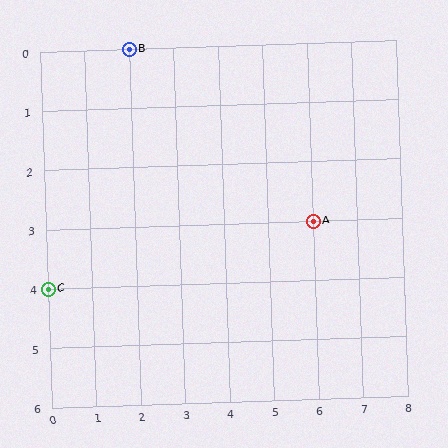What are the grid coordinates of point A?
Point A is at grid coordinates (6, 3).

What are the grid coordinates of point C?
Point C is at grid coordinates (0, 4).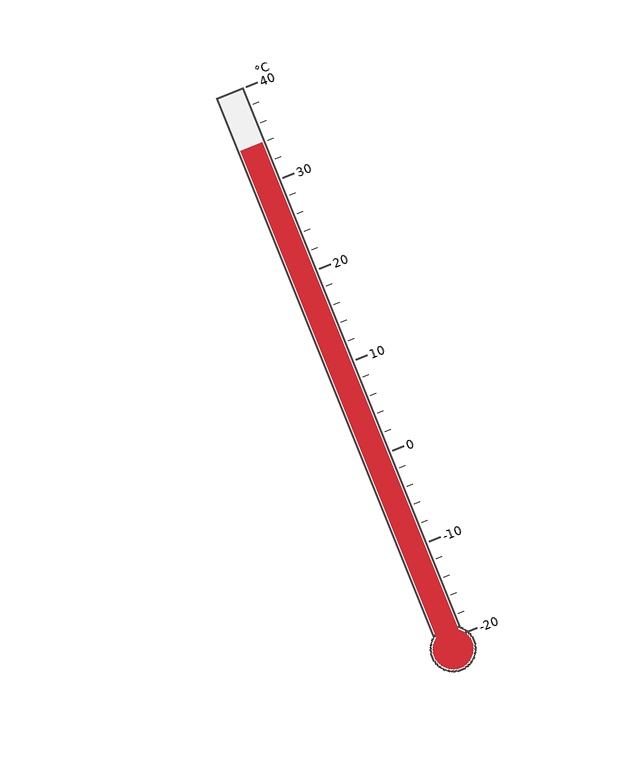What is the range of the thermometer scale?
The thermometer scale ranges from -20°C to 40°C.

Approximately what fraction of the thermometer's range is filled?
The thermometer is filled to approximately 90% of its range.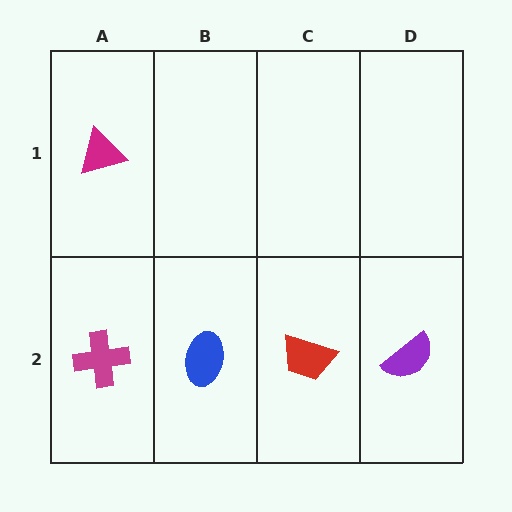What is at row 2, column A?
A magenta cross.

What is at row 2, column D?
A purple semicircle.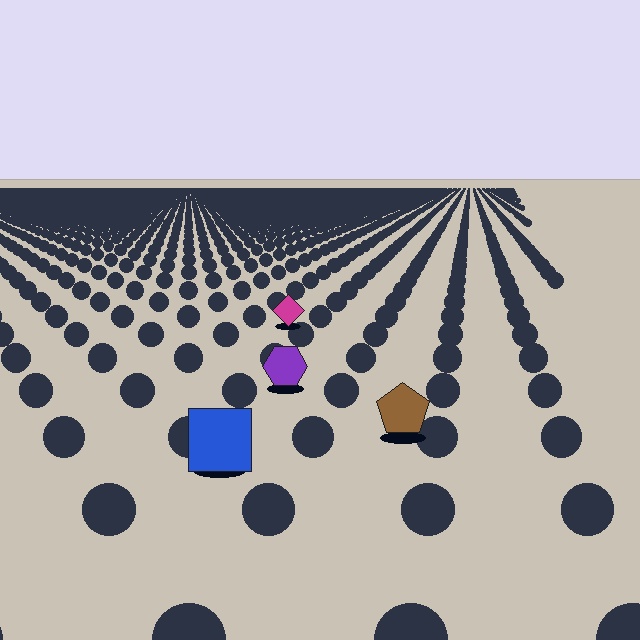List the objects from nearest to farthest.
From nearest to farthest: the blue square, the brown pentagon, the purple hexagon, the magenta diamond.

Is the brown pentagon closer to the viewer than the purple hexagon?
Yes. The brown pentagon is closer — you can tell from the texture gradient: the ground texture is coarser near it.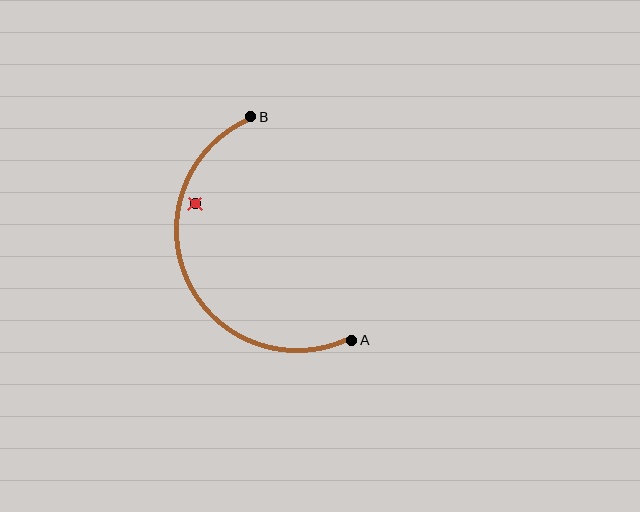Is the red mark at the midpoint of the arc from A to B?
No — the red mark does not lie on the arc at all. It sits slightly inside the curve.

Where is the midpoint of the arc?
The arc midpoint is the point on the curve farthest from the straight line joining A and B. It sits to the left of that line.